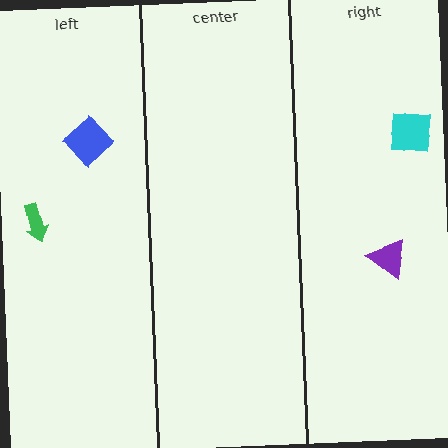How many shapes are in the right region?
2.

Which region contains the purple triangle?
The right region.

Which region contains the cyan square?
The right region.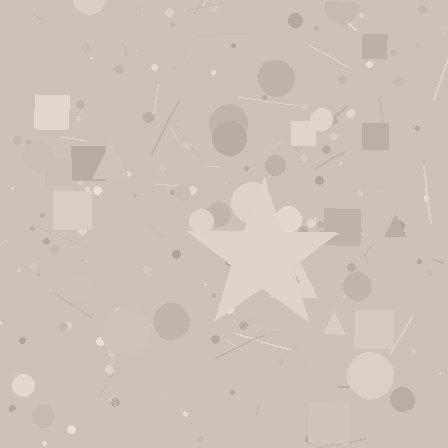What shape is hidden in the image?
A star is hidden in the image.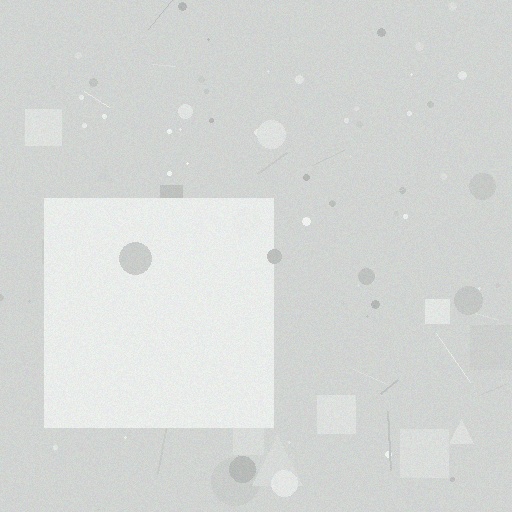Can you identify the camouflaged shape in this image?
The camouflaged shape is a square.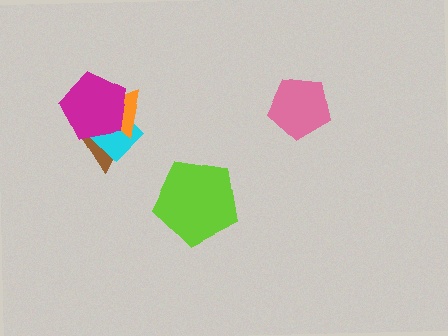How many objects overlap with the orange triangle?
3 objects overlap with the orange triangle.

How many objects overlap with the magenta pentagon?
3 objects overlap with the magenta pentagon.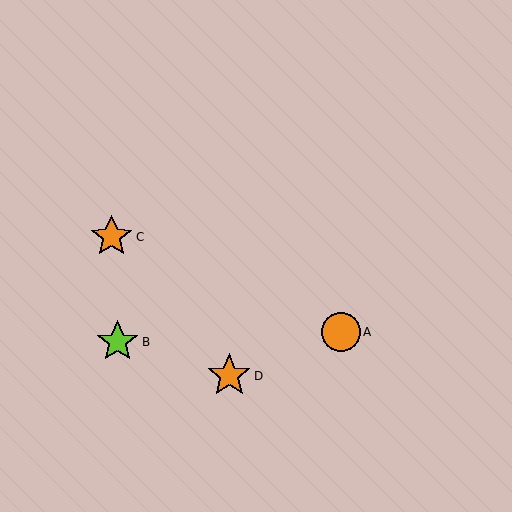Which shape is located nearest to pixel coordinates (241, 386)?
The orange star (labeled D) at (229, 376) is nearest to that location.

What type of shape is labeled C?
Shape C is an orange star.